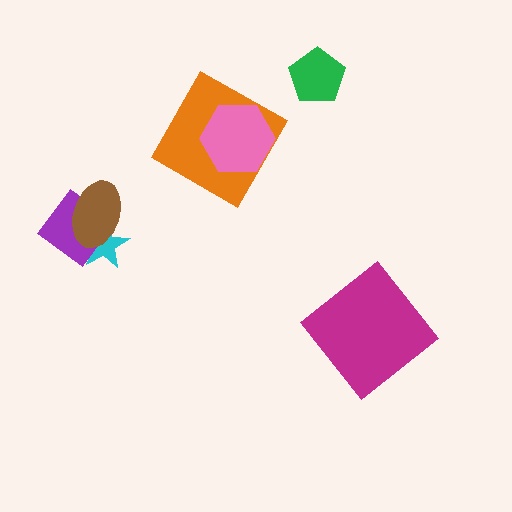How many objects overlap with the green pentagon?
0 objects overlap with the green pentagon.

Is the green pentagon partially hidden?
No, no other shape covers it.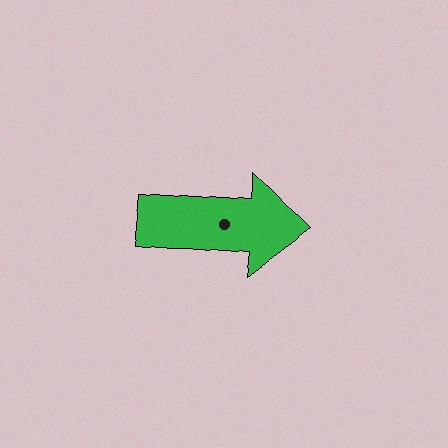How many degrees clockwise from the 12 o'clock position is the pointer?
Approximately 95 degrees.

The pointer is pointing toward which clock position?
Roughly 3 o'clock.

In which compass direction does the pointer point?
East.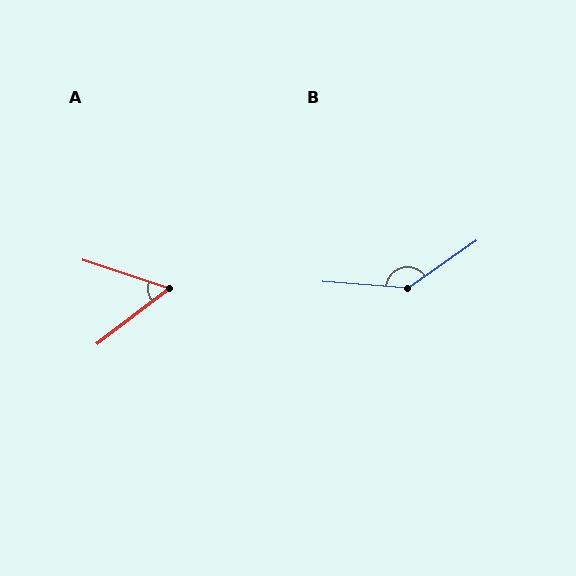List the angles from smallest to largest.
A (56°), B (141°).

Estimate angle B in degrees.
Approximately 141 degrees.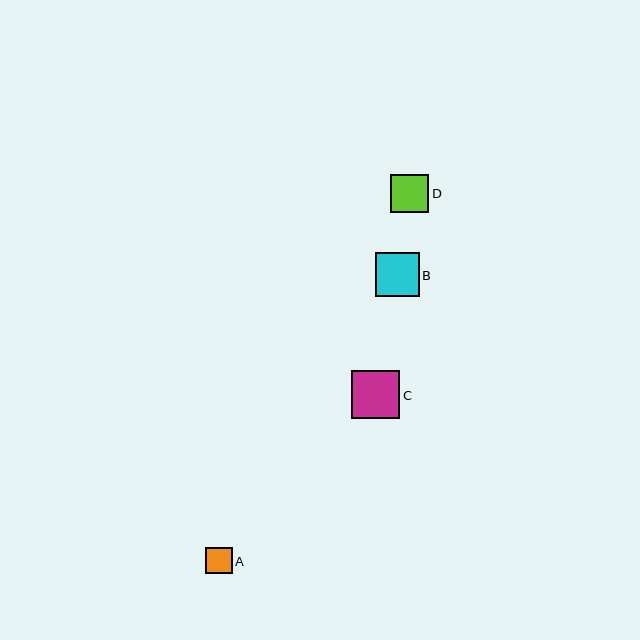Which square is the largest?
Square C is the largest with a size of approximately 48 pixels.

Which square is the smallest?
Square A is the smallest with a size of approximately 27 pixels.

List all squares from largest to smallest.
From largest to smallest: C, B, D, A.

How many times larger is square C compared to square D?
Square C is approximately 1.3 times the size of square D.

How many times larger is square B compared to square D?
Square B is approximately 1.2 times the size of square D.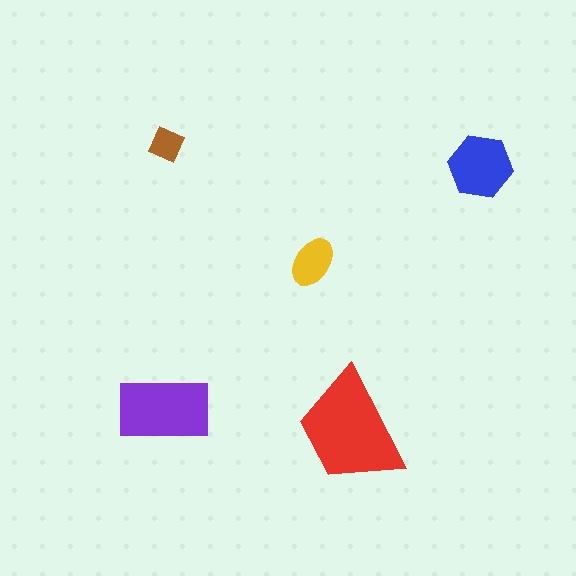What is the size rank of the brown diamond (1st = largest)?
5th.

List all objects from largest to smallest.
The red trapezoid, the purple rectangle, the blue hexagon, the yellow ellipse, the brown diamond.